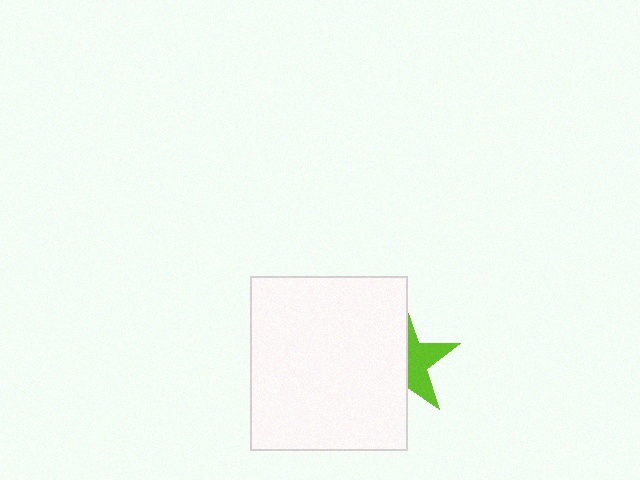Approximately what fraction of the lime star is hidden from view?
Roughly 56% of the lime star is hidden behind the white rectangle.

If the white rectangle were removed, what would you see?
You would see the complete lime star.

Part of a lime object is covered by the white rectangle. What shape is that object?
It is a star.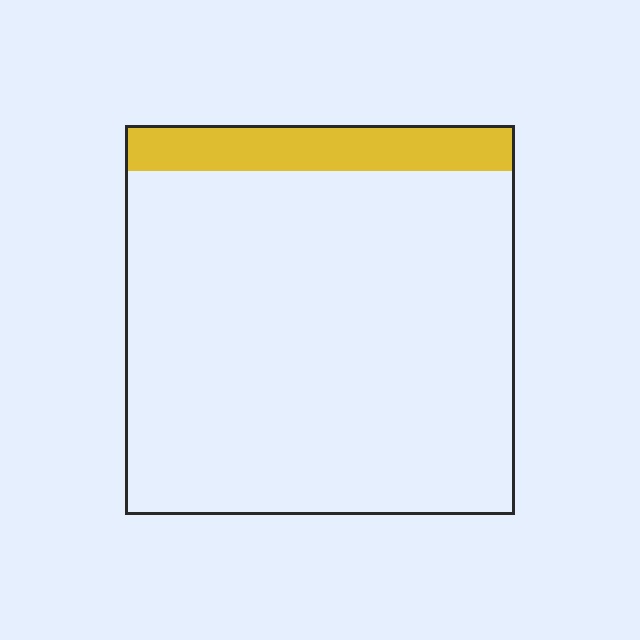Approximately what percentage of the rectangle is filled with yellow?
Approximately 10%.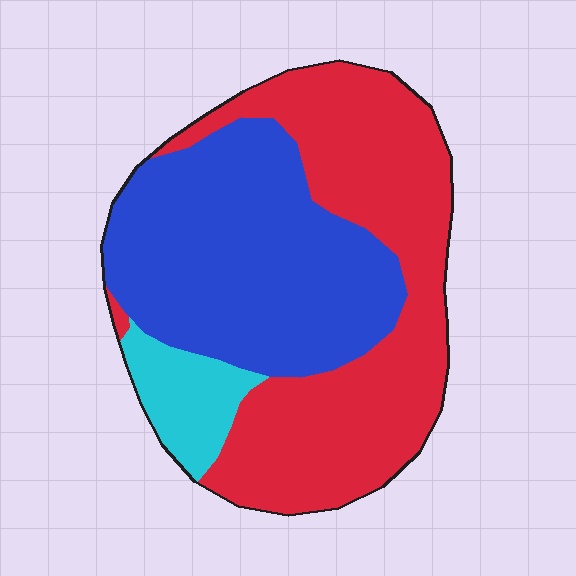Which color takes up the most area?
Red, at roughly 50%.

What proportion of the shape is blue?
Blue covers about 45% of the shape.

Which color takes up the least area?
Cyan, at roughly 10%.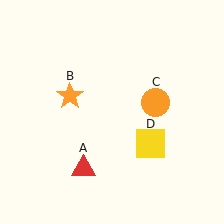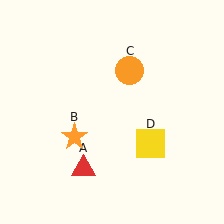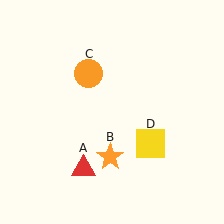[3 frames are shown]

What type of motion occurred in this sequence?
The orange star (object B), orange circle (object C) rotated counterclockwise around the center of the scene.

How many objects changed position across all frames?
2 objects changed position: orange star (object B), orange circle (object C).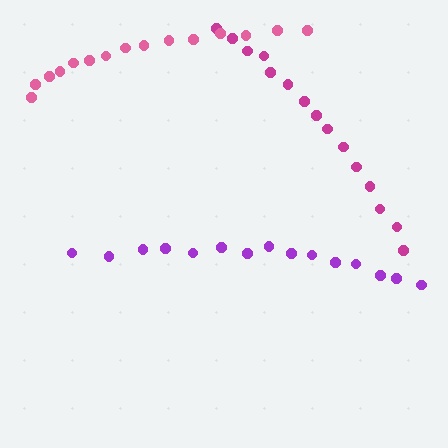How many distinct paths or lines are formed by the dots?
There are 3 distinct paths.